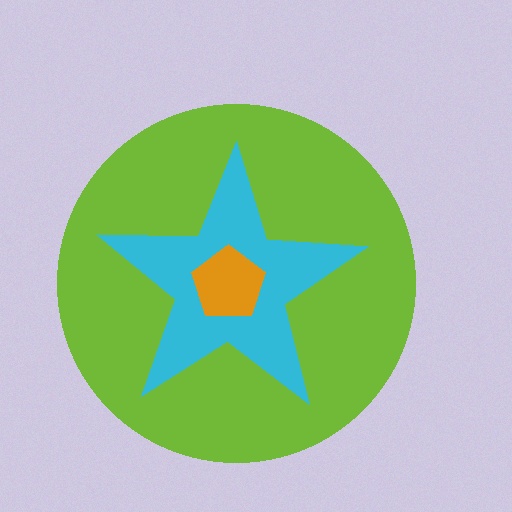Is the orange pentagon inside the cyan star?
Yes.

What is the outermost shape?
The lime circle.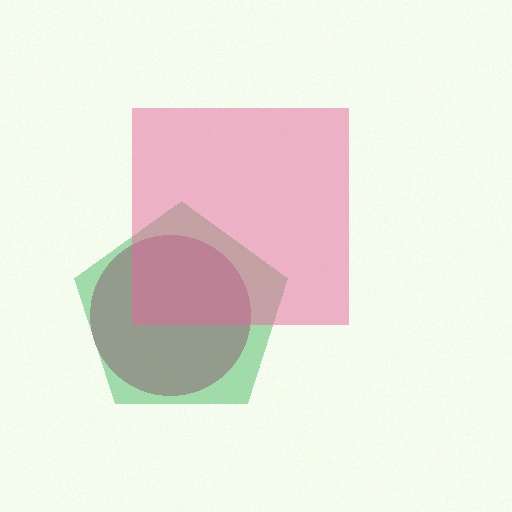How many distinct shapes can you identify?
There are 3 distinct shapes: a magenta circle, a green pentagon, a pink square.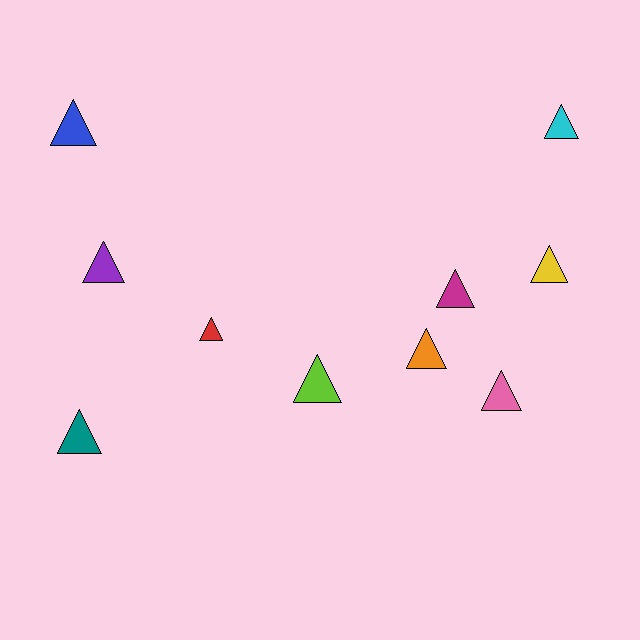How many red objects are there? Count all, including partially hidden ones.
There is 1 red object.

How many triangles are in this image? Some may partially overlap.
There are 10 triangles.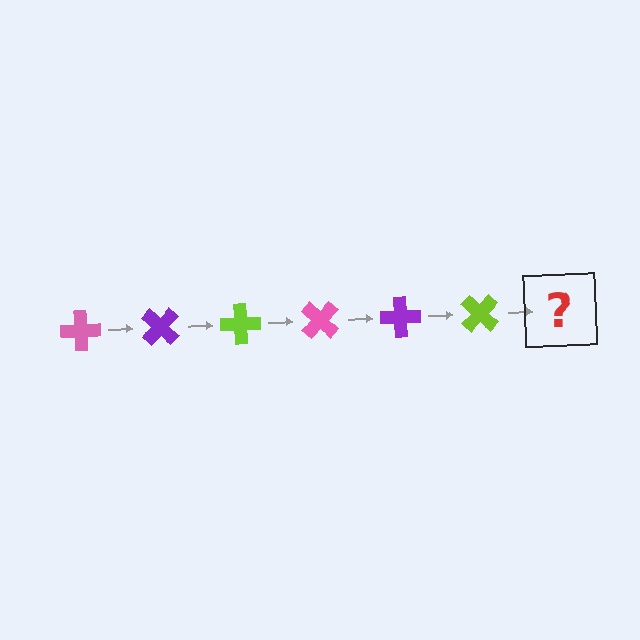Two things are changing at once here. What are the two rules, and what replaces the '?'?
The two rules are that it rotates 45 degrees each step and the color cycles through pink, purple, and lime. The '?' should be a pink cross, rotated 270 degrees from the start.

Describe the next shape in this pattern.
It should be a pink cross, rotated 270 degrees from the start.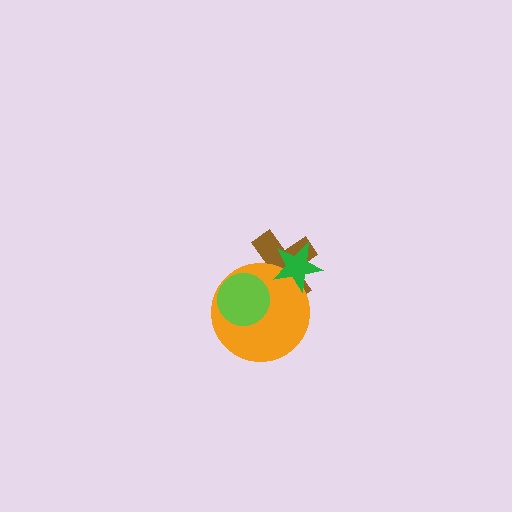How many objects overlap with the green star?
2 objects overlap with the green star.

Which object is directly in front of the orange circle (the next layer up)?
The lime circle is directly in front of the orange circle.